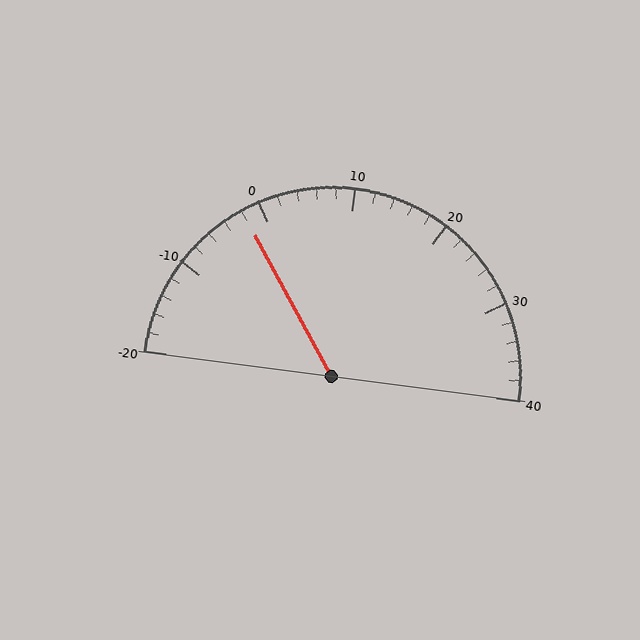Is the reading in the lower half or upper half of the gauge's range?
The reading is in the lower half of the range (-20 to 40).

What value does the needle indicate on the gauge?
The needle indicates approximately -2.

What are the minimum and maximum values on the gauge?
The gauge ranges from -20 to 40.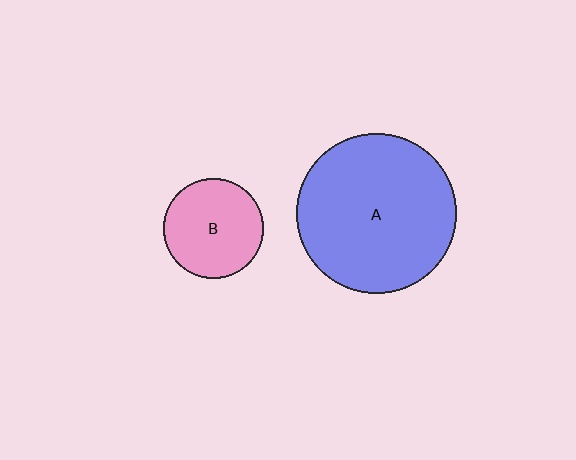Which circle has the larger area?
Circle A (blue).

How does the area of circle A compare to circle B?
Approximately 2.5 times.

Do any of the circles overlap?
No, none of the circles overlap.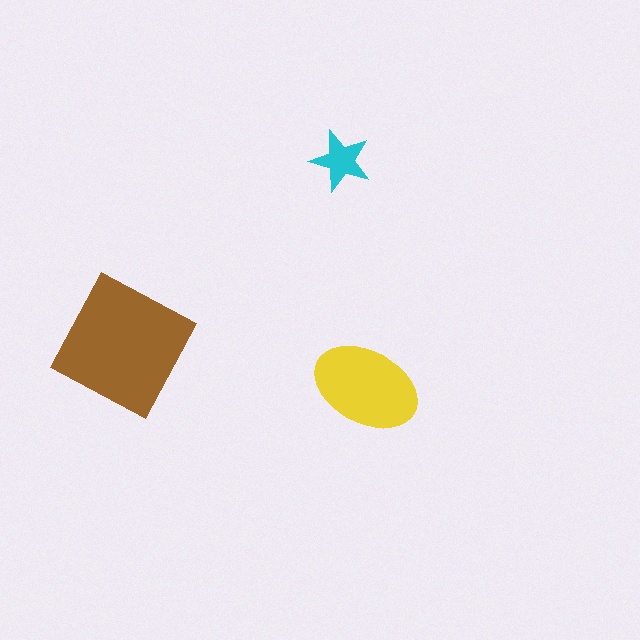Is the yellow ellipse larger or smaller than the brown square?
Smaller.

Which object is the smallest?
The cyan star.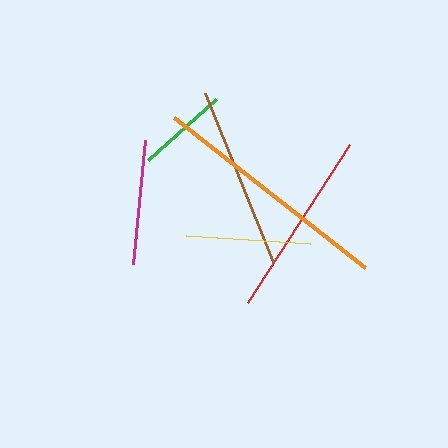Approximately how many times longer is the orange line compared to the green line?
The orange line is approximately 2.6 times the length of the green line.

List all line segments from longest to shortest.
From longest to shortest: orange, red, brown, magenta, yellow, green.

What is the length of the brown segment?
The brown segment is approximately 183 pixels long.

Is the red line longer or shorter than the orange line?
The orange line is longer than the red line.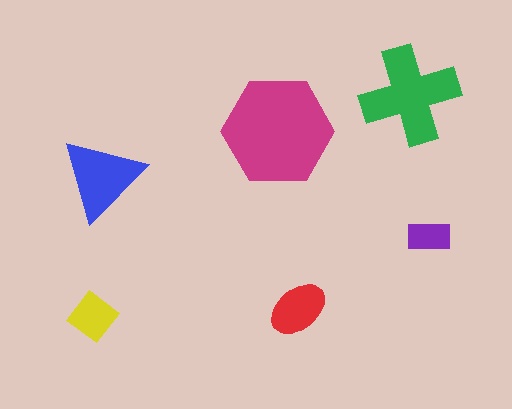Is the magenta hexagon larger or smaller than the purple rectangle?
Larger.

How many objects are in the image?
There are 6 objects in the image.